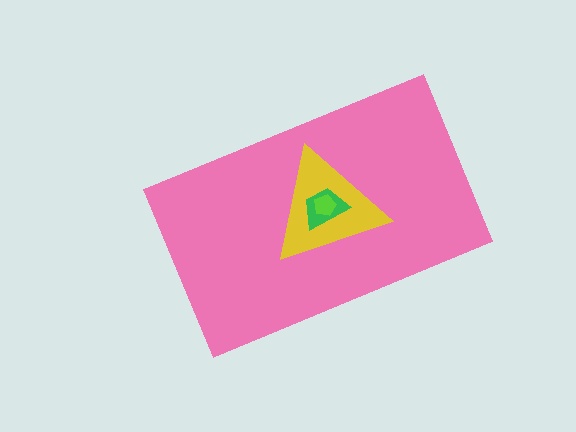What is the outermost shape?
The pink rectangle.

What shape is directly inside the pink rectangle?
The yellow triangle.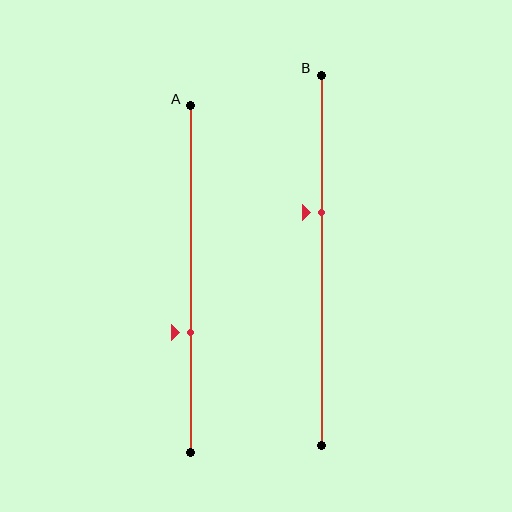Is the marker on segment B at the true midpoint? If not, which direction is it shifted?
No, the marker on segment B is shifted upward by about 13% of the segment length.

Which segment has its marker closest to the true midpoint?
Segment B has its marker closest to the true midpoint.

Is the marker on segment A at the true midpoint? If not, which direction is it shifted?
No, the marker on segment A is shifted downward by about 16% of the segment length.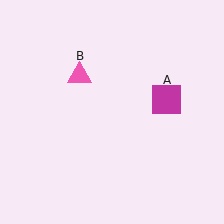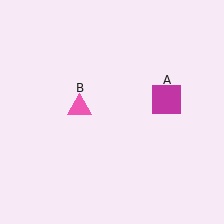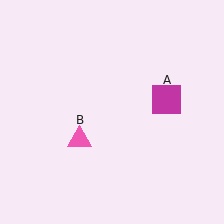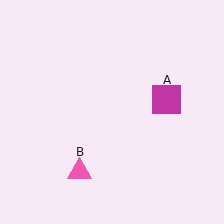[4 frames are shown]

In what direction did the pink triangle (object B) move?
The pink triangle (object B) moved down.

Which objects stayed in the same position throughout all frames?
Magenta square (object A) remained stationary.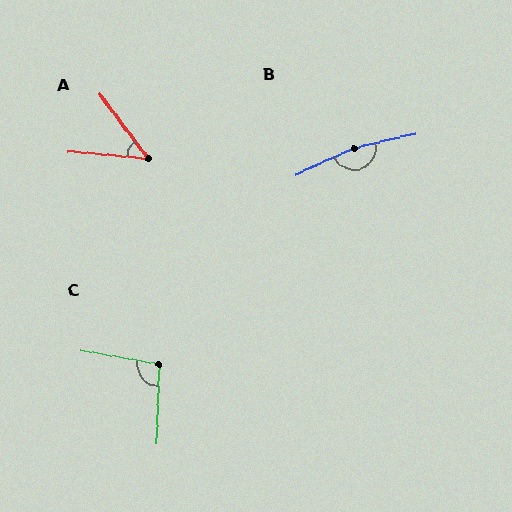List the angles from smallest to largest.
A (48°), C (98°), B (169°).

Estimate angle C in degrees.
Approximately 98 degrees.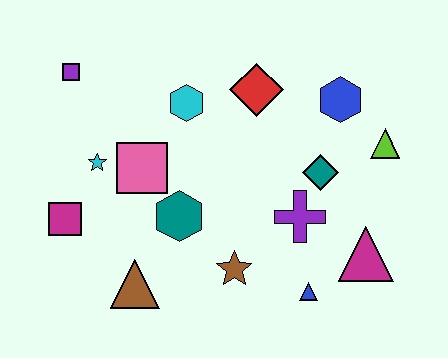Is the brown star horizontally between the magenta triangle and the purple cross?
No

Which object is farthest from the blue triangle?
The purple square is farthest from the blue triangle.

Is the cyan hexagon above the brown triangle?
Yes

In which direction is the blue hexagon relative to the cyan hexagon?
The blue hexagon is to the right of the cyan hexagon.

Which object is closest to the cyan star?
The pink square is closest to the cyan star.